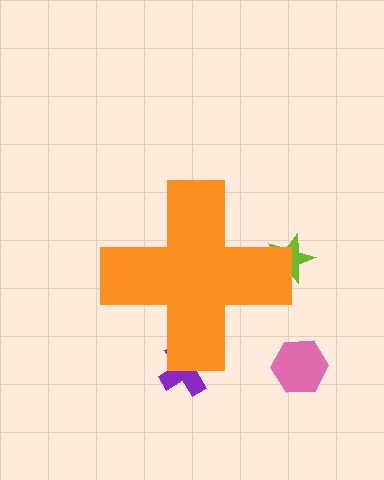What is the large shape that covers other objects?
An orange cross.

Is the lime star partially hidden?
Yes, the lime star is partially hidden behind the orange cross.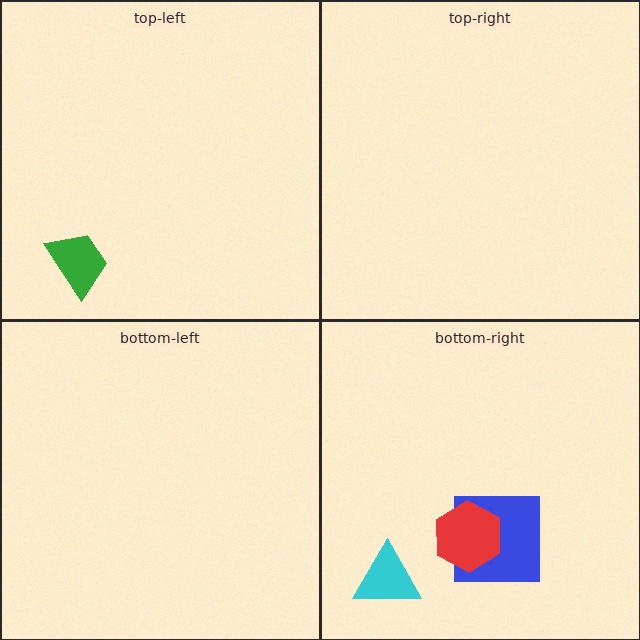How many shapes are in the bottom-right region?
3.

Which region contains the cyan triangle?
The bottom-right region.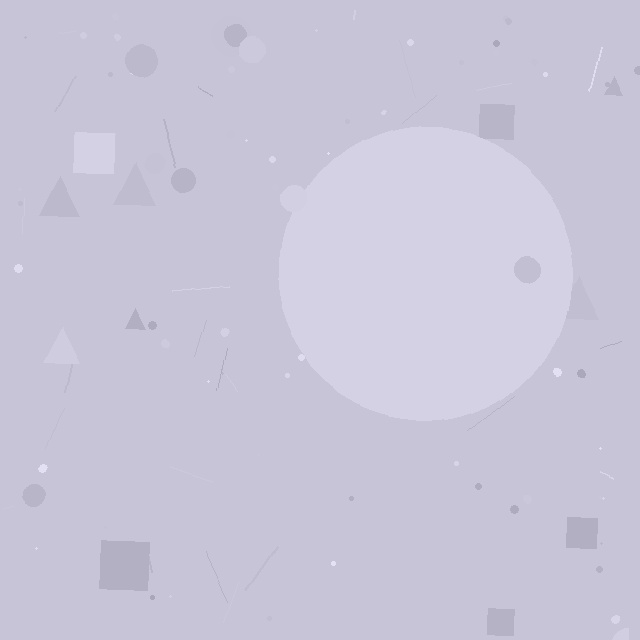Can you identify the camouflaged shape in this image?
The camouflaged shape is a circle.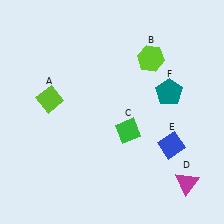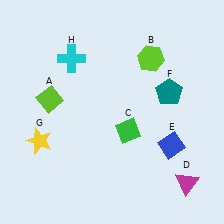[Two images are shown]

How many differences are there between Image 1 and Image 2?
There are 2 differences between the two images.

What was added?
A yellow star (G), a cyan cross (H) were added in Image 2.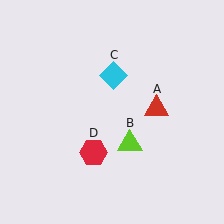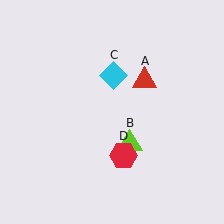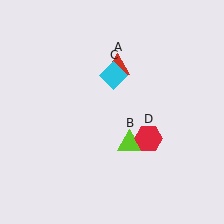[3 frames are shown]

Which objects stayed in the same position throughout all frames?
Lime triangle (object B) and cyan diamond (object C) remained stationary.